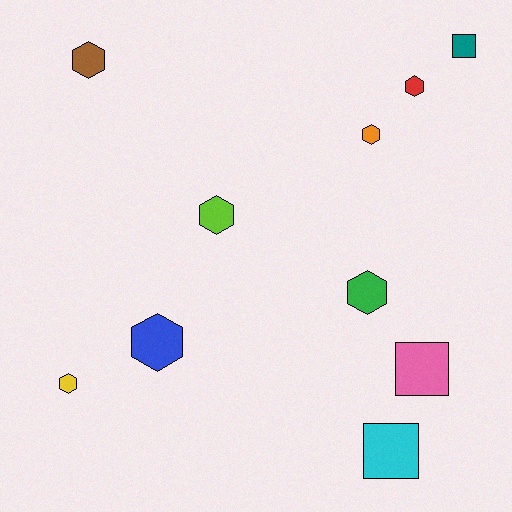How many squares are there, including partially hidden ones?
There are 3 squares.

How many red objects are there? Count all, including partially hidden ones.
There is 1 red object.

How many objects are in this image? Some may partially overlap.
There are 10 objects.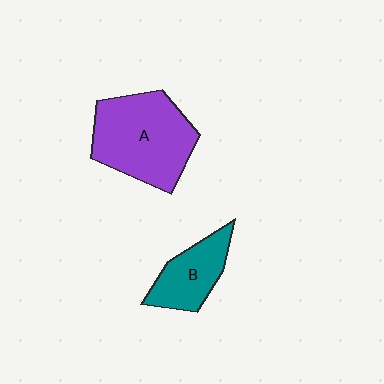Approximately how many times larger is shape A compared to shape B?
Approximately 1.9 times.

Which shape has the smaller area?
Shape B (teal).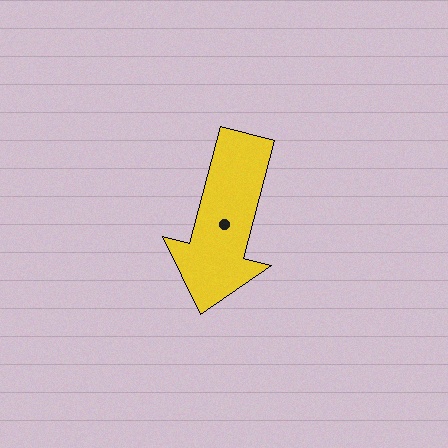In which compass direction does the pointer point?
South.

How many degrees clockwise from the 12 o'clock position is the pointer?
Approximately 195 degrees.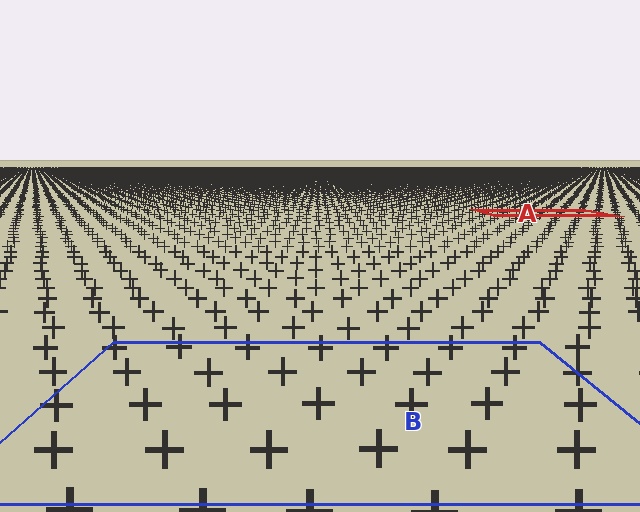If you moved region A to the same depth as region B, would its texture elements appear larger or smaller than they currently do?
They would appear larger. At a closer depth, the same texture elements are projected at a bigger on-screen size.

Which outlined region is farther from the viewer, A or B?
Region A is farther from the viewer — the texture elements inside it appear smaller and more densely packed.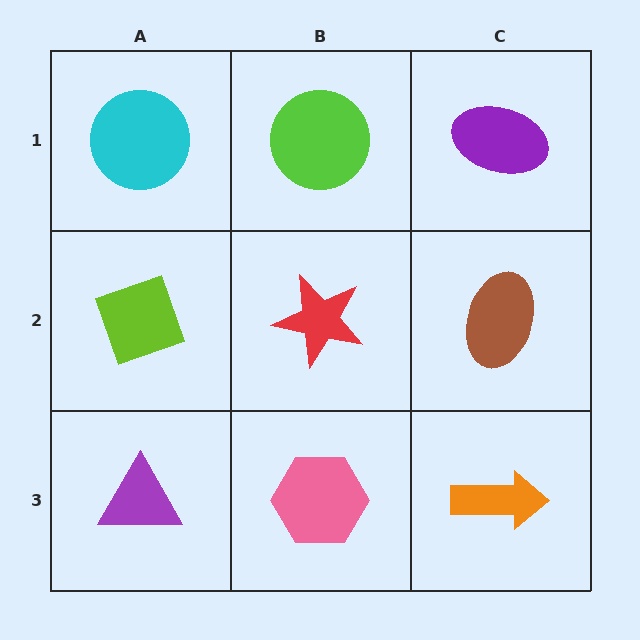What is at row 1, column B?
A lime circle.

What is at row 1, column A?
A cyan circle.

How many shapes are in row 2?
3 shapes.